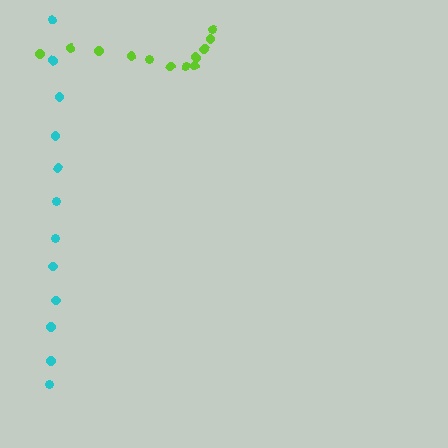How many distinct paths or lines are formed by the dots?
There are 2 distinct paths.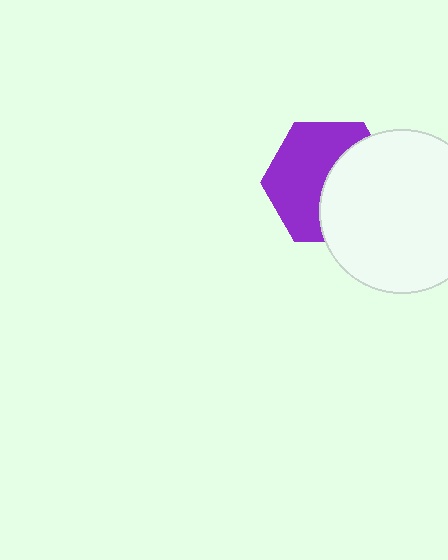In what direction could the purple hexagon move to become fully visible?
The purple hexagon could move left. That would shift it out from behind the white circle entirely.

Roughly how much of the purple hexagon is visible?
About half of it is visible (roughly 55%).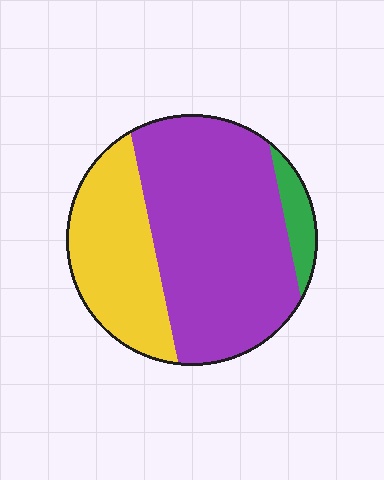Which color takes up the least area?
Green, at roughly 5%.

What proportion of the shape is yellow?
Yellow covers 31% of the shape.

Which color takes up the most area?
Purple, at roughly 60%.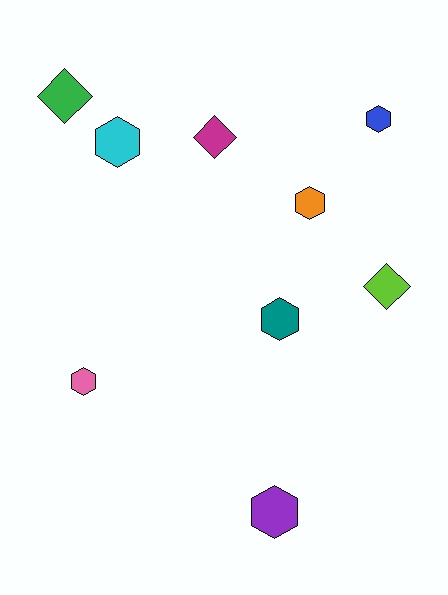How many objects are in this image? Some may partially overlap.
There are 9 objects.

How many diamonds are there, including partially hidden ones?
There are 3 diamonds.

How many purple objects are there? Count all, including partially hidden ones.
There is 1 purple object.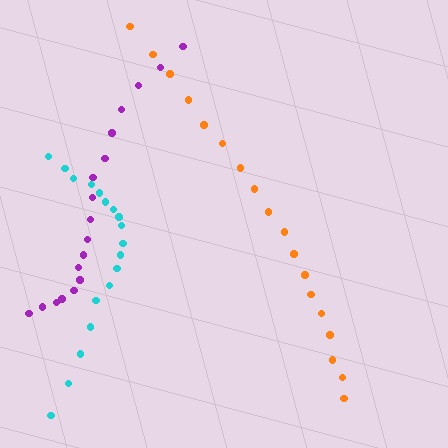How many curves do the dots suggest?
There are 3 distinct paths.